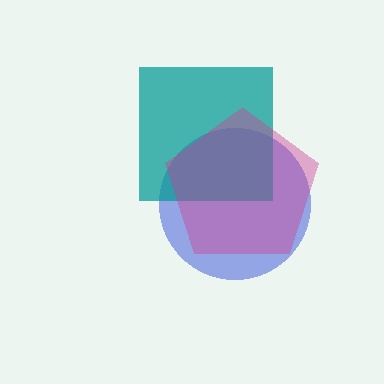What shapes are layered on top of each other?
The layered shapes are: a blue circle, a teal square, a magenta pentagon.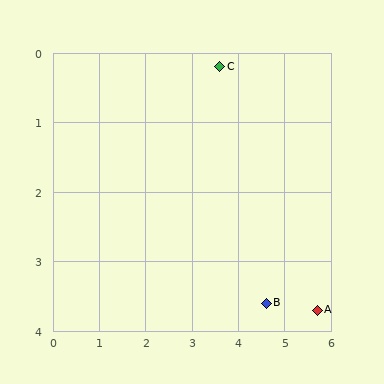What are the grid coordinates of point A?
Point A is at approximately (5.7, 3.7).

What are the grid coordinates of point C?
Point C is at approximately (3.6, 0.2).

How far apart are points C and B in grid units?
Points C and B are about 3.5 grid units apart.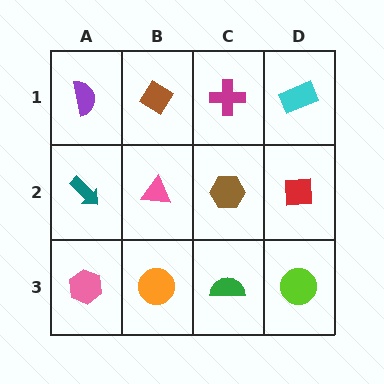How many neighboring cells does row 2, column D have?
3.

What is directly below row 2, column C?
A green semicircle.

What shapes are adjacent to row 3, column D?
A red square (row 2, column D), a green semicircle (row 3, column C).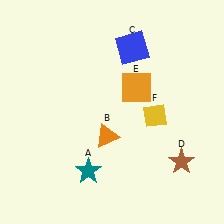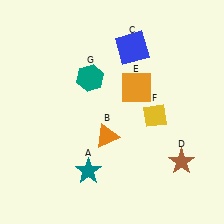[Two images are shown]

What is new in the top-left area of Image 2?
A teal hexagon (G) was added in the top-left area of Image 2.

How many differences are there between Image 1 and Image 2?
There is 1 difference between the two images.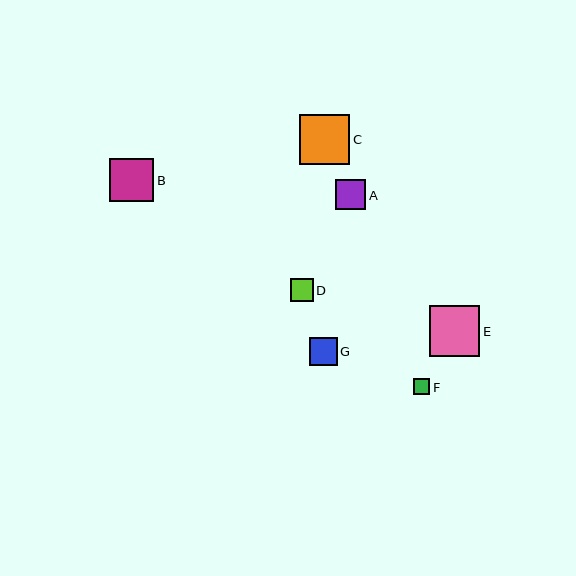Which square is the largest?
Square E is the largest with a size of approximately 51 pixels.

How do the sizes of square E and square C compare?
Square E and square C are approximately the same size.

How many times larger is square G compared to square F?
Square G is approximately 1.7 times the size of square F.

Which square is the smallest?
Square F is the smallest with a size of approximately 16 pixels.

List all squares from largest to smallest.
From largest to smallest: E, C, B, A, G, D, F.